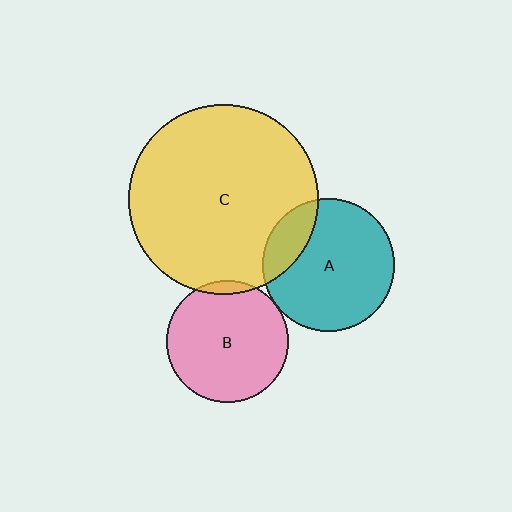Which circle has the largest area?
Circle C (yellow).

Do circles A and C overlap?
Yes.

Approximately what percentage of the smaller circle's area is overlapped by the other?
Approximately 20%.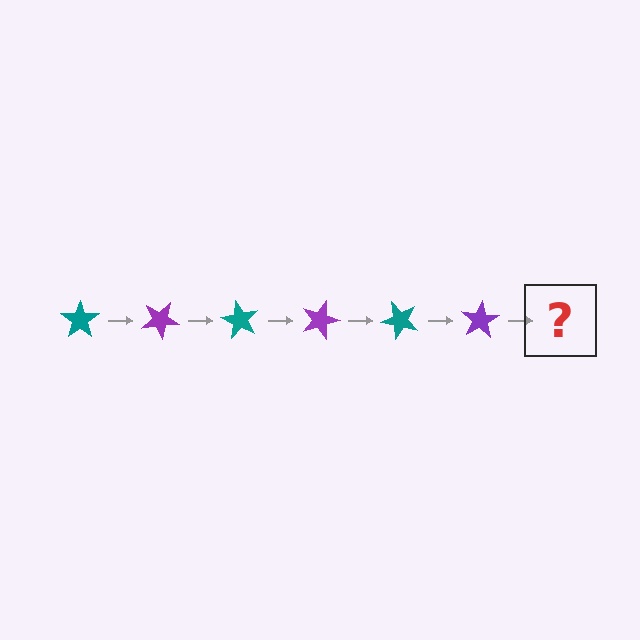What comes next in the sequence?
The next element should be a teal star, rotated 180 degrees from the start.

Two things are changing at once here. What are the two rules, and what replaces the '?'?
The two rules are that it rotates 30 degrees each step and the color cycles through teal and purple. The '?' should be a teal star, rotated 180 degrees from the start.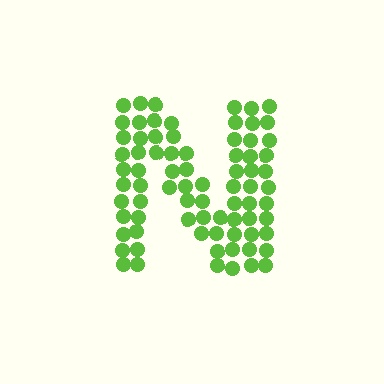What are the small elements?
The small elements are circles.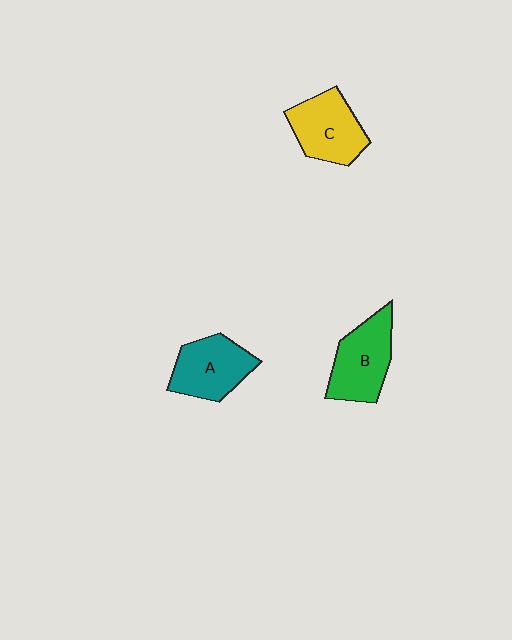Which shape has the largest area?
Shape B (green).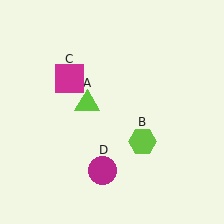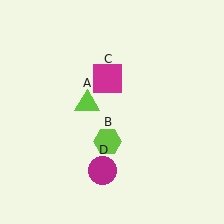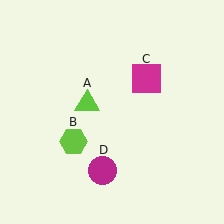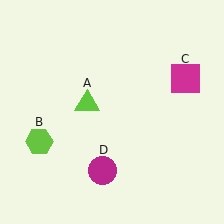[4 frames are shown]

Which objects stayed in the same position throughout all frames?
Lime triangle (object A) and magenta circle (object D) remained stationary.